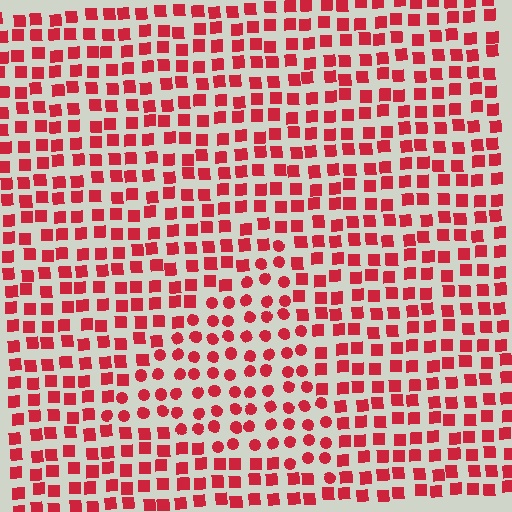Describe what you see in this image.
The image is filled with small red elements arranged in a uniform grid. A triangle-shaped region contains circles, while the surrounding area contains squares. The boundary is defined purely by the change in element shape.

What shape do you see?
I see a triangle.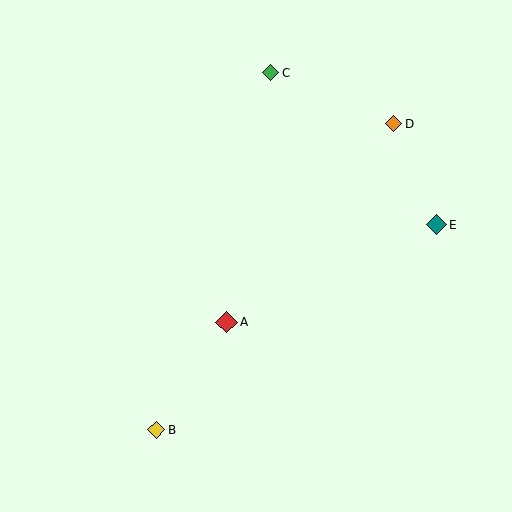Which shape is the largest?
The red diamond (labeled A) is the largest.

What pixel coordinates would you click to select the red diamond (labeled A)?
Click at (226, 322) to select the red diamond A.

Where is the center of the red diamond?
The center of the red diamond is at (226, 322).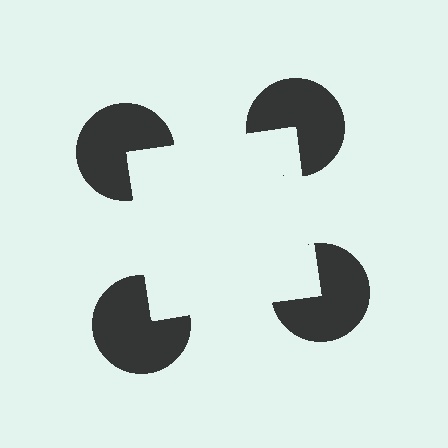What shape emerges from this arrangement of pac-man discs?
An illusory square — its edges are inferred from the aligned wedge cuts in the pac-man discs, not physically drawn.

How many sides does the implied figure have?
4 sides.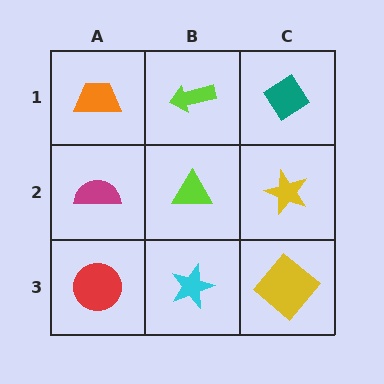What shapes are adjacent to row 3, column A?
A magenta semicircle (row 2, column A), a cyan star (row 3, column B).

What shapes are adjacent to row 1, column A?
A magenta semicircle (row 2, column A), a lime arrow (row 1, column B).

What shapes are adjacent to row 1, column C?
A yellow star (row 2, column C), a lime arrow (row 1, column B).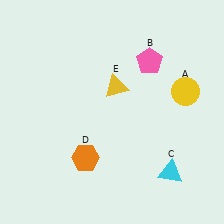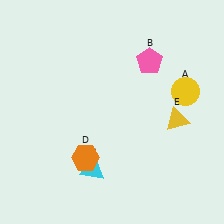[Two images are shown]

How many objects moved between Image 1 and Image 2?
2 objects moved between the two images.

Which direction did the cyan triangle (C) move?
The cyan triangle (C) moved left.